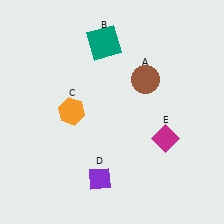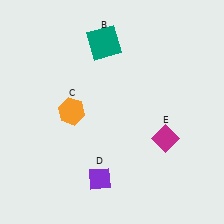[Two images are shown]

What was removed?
The brown circle (A) was removed in Image 2.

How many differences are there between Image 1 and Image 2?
There is 1 difference between the two images.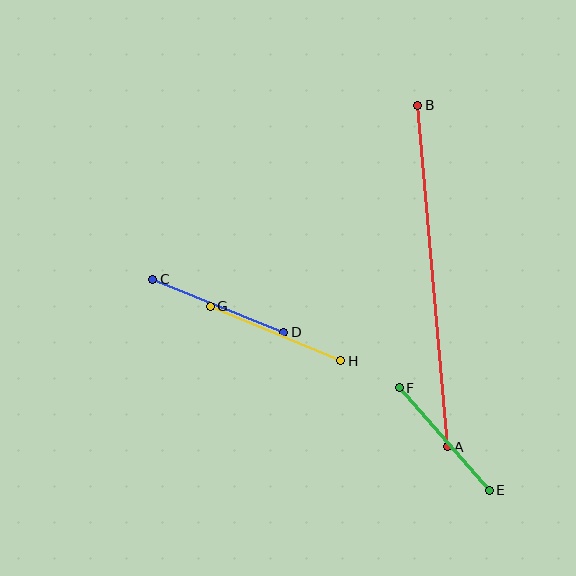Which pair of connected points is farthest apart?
Points A and B are farthest apart.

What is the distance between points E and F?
The distance is approximately 137 pixels.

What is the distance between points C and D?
The distance is approximately 141 pixels.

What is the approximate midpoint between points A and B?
The midpoint is at approximately (433, 276) pixels.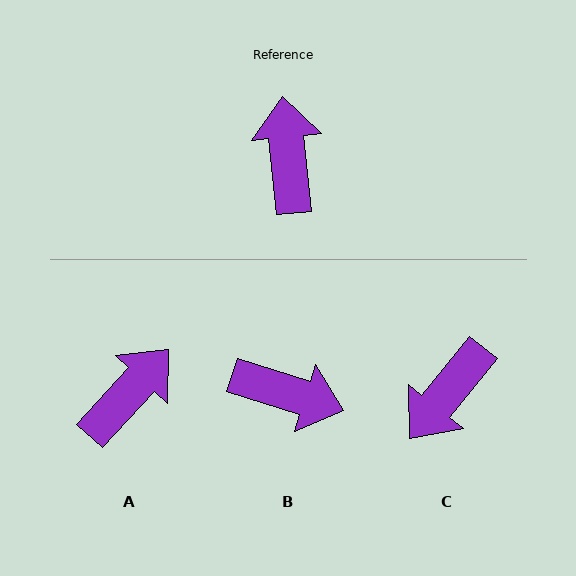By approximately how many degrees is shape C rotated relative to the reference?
Approximately 135 degrees counter-clockwise.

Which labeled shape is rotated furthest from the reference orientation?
C, about 135 degrees away.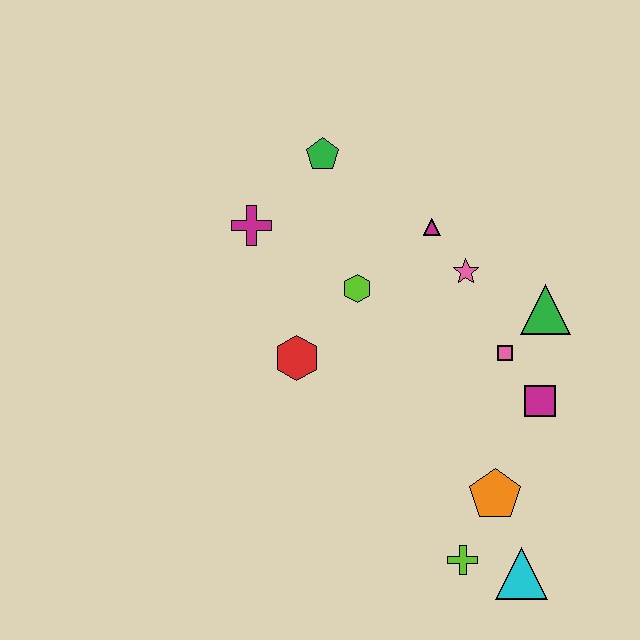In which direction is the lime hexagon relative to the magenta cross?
The lime hexagon is to the right of the magenta cross.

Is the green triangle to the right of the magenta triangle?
Yes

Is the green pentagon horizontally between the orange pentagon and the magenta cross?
Yes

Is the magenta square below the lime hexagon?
Yes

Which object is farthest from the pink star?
The cyan triangle is farthest from the pink star.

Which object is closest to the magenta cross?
The green pentagon is closest to the magenta cross.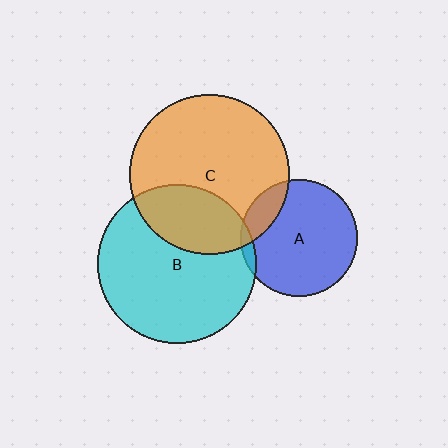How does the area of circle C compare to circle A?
Approximately 1.9 times.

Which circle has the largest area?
Circle C (orange).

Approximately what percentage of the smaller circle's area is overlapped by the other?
Approximately 15%.